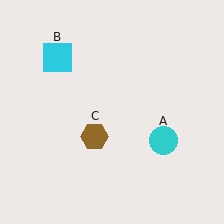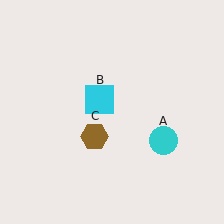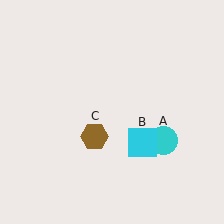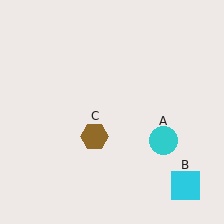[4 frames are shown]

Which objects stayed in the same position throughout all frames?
Cyan circle (object A) and brown hexagon (object C) remained stationary.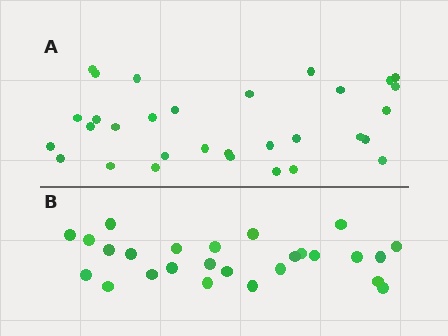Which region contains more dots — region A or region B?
Region A (the top region) has more dots.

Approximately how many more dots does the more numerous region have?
Region A has about 5 more dots than region B.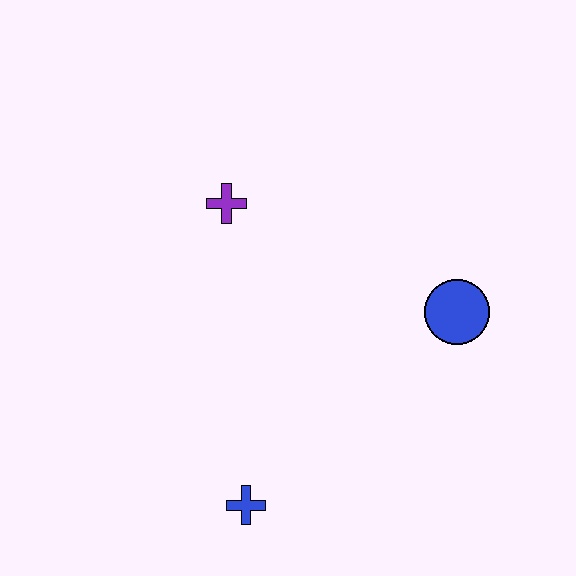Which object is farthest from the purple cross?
The blue cross is farthest from the purple cross.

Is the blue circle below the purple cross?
Yes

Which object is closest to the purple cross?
The blue circle is closest to the purple cross.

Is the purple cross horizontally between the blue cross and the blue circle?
No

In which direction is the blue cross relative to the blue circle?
The blue cross is to the left of the blue circle.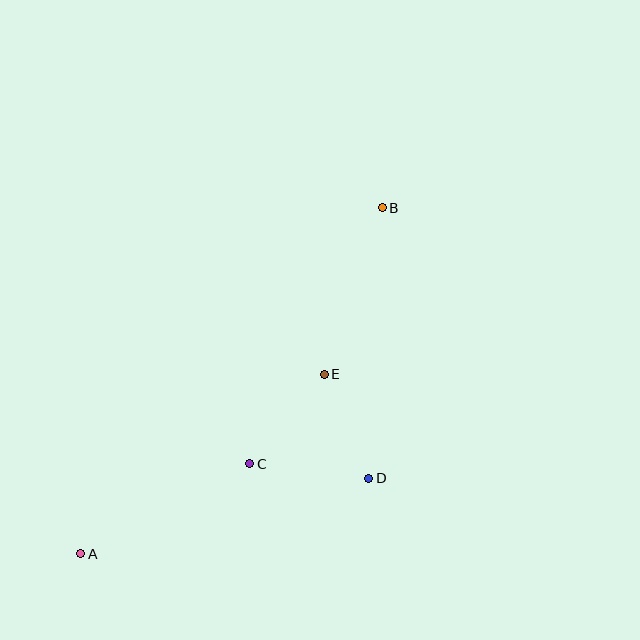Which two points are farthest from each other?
Points A and B are farthest from each other.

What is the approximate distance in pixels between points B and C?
The distance between B and C is approximately 288 pixels.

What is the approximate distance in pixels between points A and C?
The distance between A and C is approximately 192 pixels.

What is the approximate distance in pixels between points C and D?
The distance between C and D is approximately 120 pixels.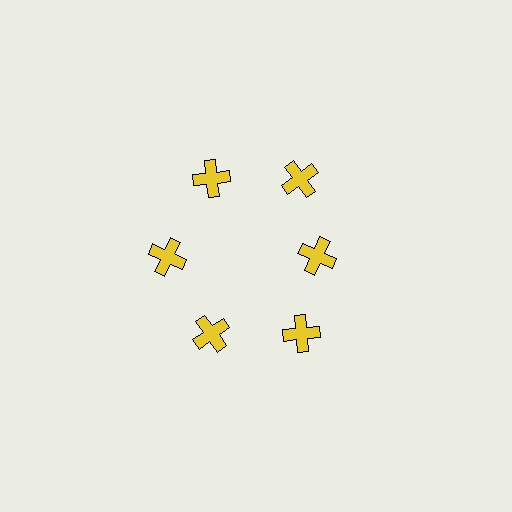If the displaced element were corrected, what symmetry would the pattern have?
It would have 6-fold rotational symmetry — the pattern would map onto itself every 60 degrees.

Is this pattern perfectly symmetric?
No. The 6 yellow crosses are arranged in a ring, but one element near the 3 o'clock position is pulled inward toward the center, breaking the 6-fold rotational symmetry.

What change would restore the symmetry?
The symmetry would be restored by moving it outward, back onto the ring so that all 6 crosses sit at equal angles and equal distance from the center.